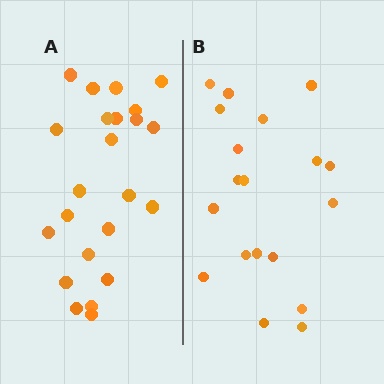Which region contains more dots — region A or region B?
Region A (the left region) has more dots.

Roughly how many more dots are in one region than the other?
Region A has about 4 more dots than region B.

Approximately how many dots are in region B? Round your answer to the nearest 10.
About 20 dots. (The exact count is 19, which rounds to 20.)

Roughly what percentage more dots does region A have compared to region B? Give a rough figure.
About 20% more.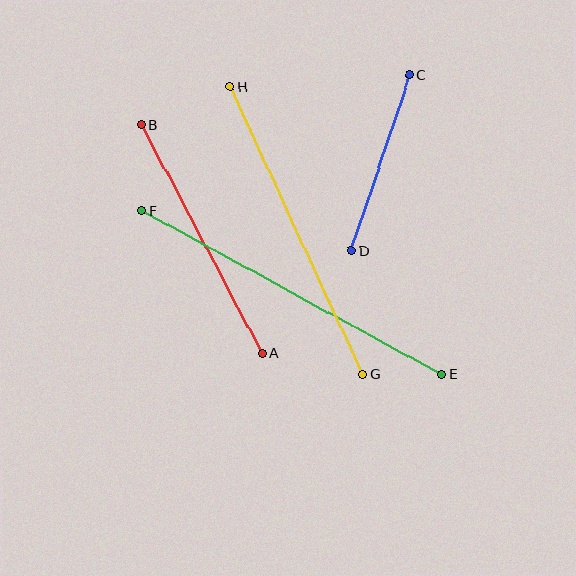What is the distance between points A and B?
The distance is approximately 259 pixels.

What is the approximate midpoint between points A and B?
The midpoint is at approximately (202, 239) pixels.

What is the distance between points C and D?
The distance is approximately 185 pixels.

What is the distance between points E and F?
The distance is approximately 342 pixels.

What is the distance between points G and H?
The distance is approximately 317 pixels.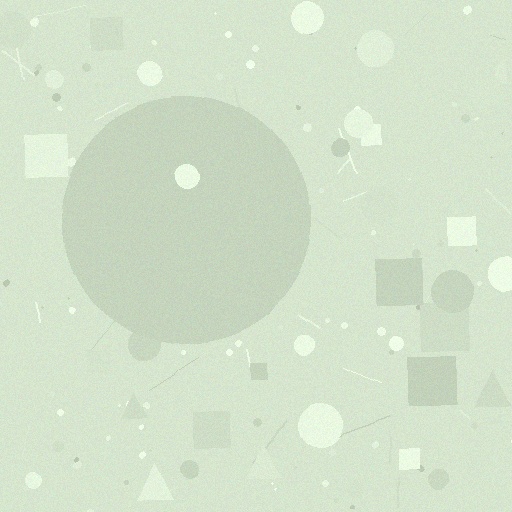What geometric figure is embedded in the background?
A circle is embedded in the background.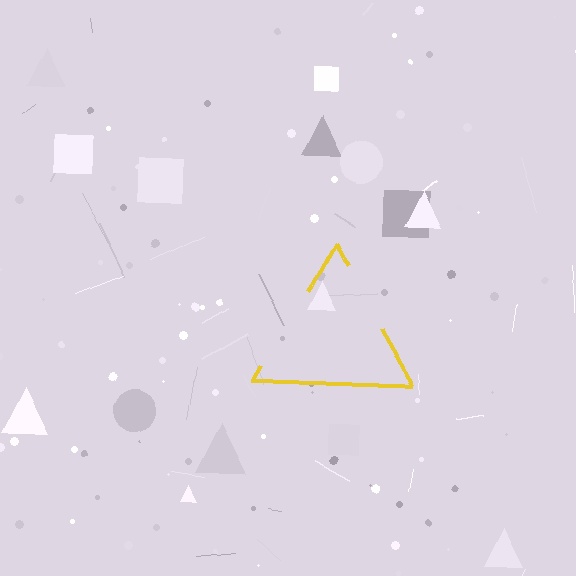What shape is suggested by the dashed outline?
The dashed outline suggests a triangle.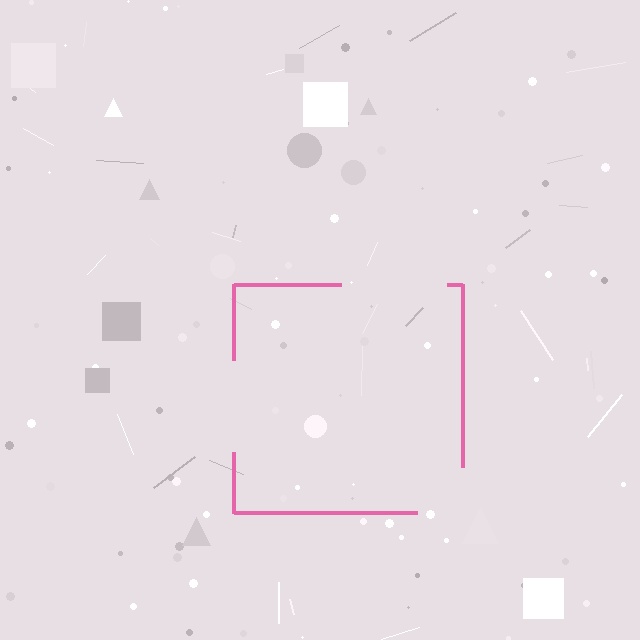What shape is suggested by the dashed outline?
The dashed outline suggests a square.